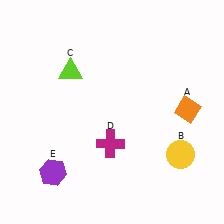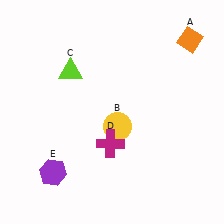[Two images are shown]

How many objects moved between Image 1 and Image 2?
2 objects moved between the two images.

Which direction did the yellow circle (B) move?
The yellow circle (B) moved left.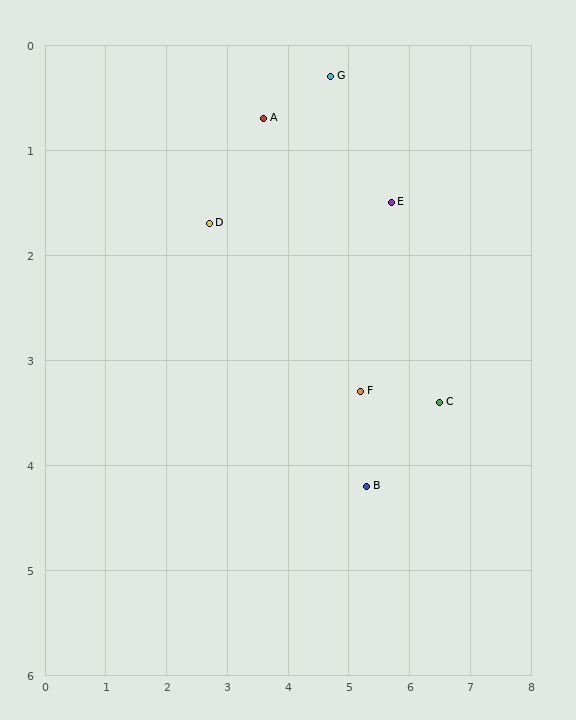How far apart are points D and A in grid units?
Points D and A are about 1.3 grid units apart.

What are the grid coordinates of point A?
Point A is at approximately (3.6, 0.7).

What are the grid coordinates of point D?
Point D is at approximately (2.7, 1.7).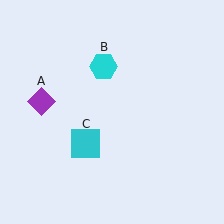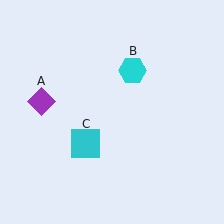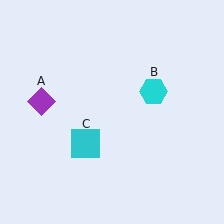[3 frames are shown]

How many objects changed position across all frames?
1 object changed position: cyan hexagon (object B).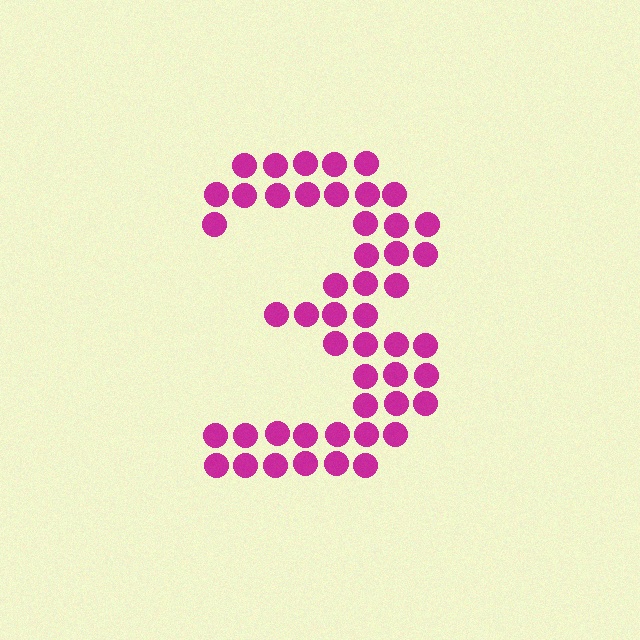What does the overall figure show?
The overall figure shows the digit 3.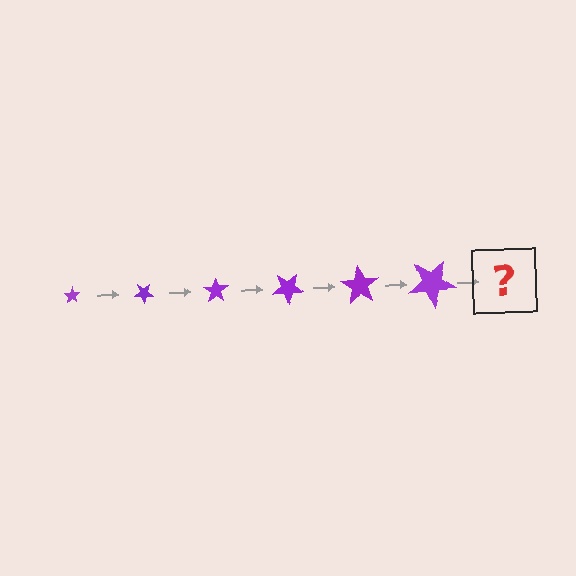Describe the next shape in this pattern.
It should be a star, larger than the previous one and rotated 210 degrees from the start.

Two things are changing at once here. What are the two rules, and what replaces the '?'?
The two rules are that the star grows larger each step and it rotates 35 degrees each step. The '?' should be a star, larger than the previous one and rotated 210 degrees from the start.